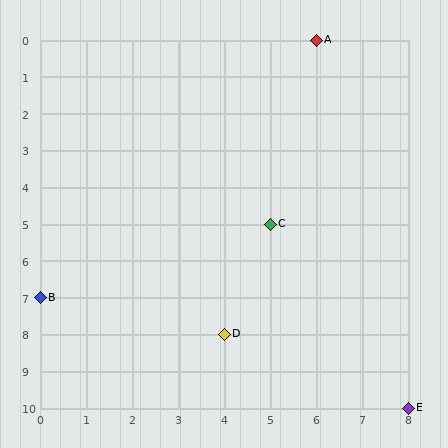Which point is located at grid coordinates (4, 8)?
Point D is at (4, 8).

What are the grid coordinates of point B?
Point B is at grid coordinates (0, 7).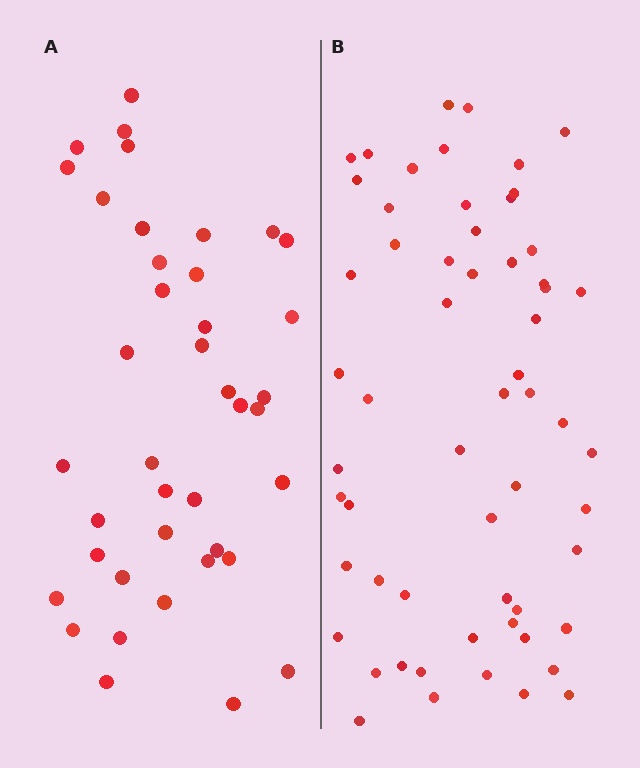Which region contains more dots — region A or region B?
Region B (the right region) has more dots.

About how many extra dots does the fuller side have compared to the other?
Region B has approximately 20 more dots than region A.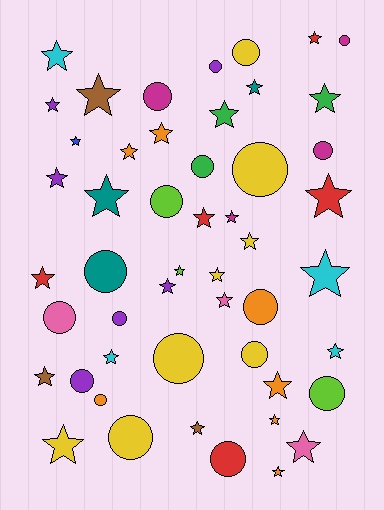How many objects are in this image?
There are 50 objects.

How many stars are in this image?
There are 31 stars.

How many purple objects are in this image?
There are 6 purple objects.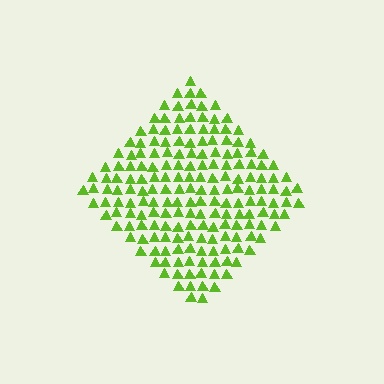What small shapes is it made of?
It is made of small triangles.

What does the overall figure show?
The overall figure shows a diamond.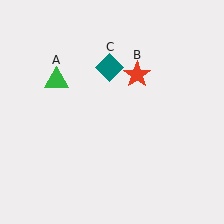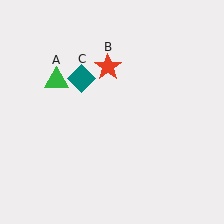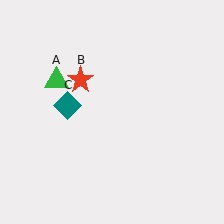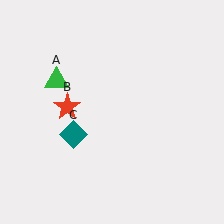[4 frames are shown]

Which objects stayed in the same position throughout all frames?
Green triangle (object A) remained stationary.